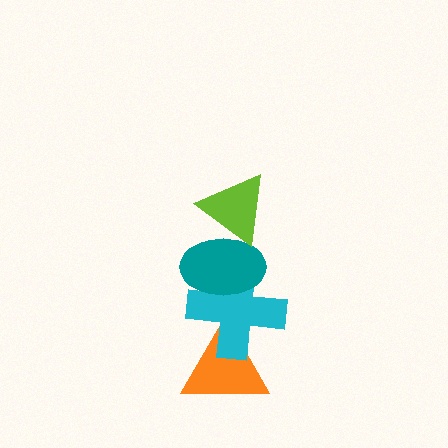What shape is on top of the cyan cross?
The teal ellipse is on top of the cyan cross.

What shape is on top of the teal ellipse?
The lime triangle is on top of the teal ellipse.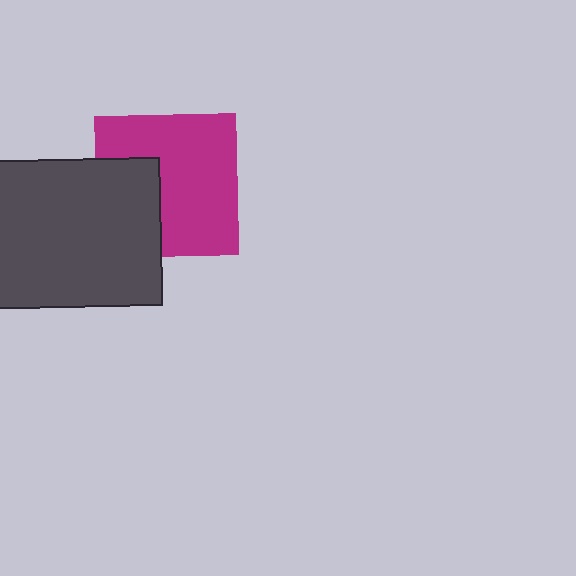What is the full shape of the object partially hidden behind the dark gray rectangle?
The partially hidden object is a magenta square.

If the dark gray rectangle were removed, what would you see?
You would see the complete magenta square.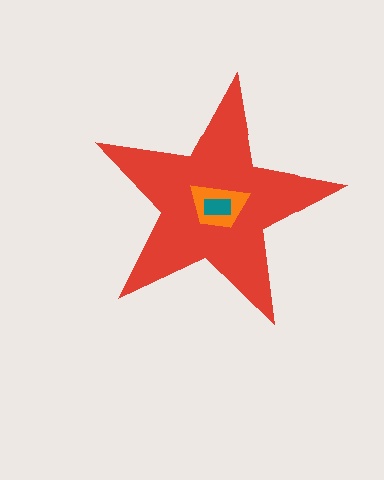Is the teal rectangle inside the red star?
Yes.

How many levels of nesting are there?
3.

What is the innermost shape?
The teal rectangle.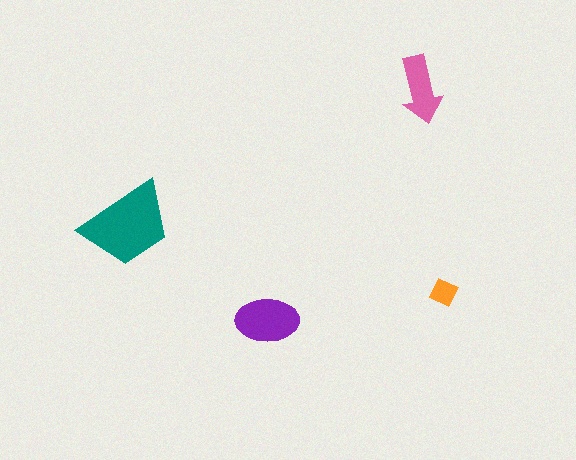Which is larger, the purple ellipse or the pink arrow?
The purple ellipse.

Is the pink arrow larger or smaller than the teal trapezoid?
Smaller.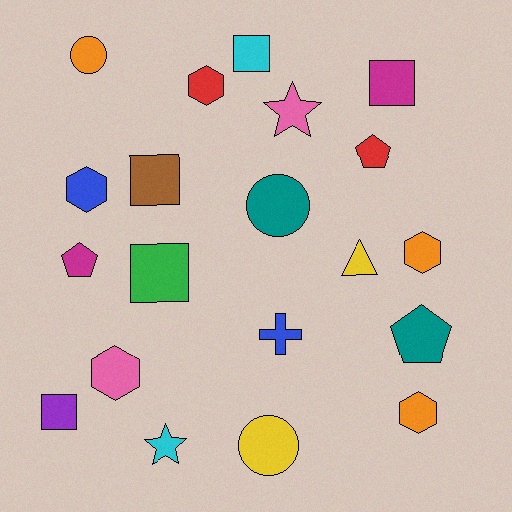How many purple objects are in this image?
There is 1 purple object.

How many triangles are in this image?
There is 1 triangle.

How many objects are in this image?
There are 20 objects.